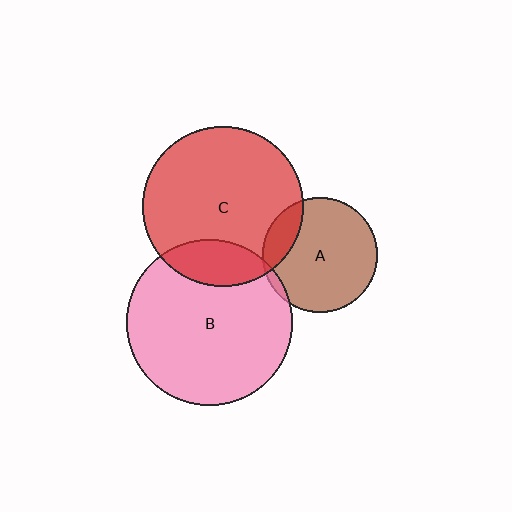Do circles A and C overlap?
Yes.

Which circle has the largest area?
Circle B (pink).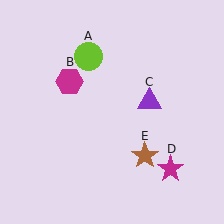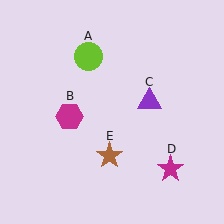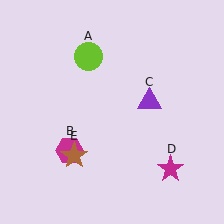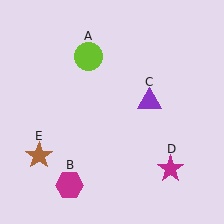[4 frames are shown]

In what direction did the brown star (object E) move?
The brown star (object E) moved left.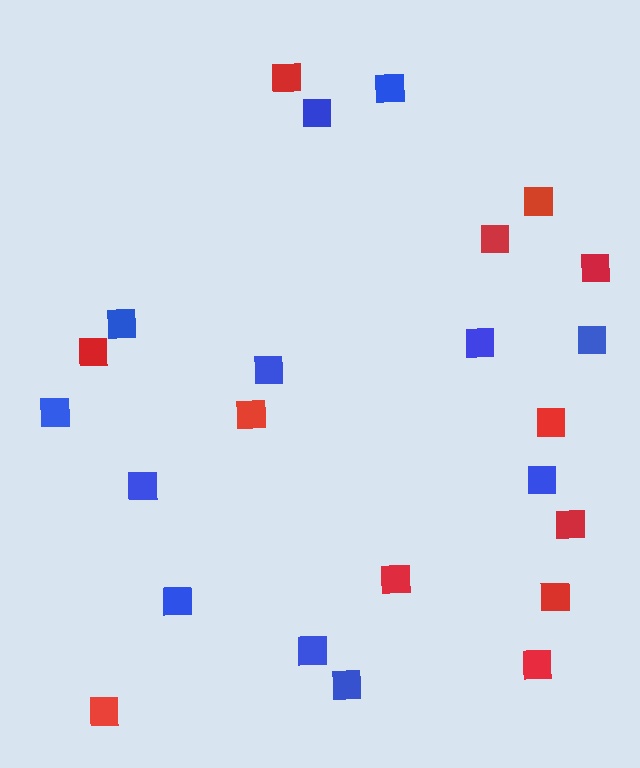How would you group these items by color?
There are 2 groups: one group of blue squares (12) and one group of red squares (12).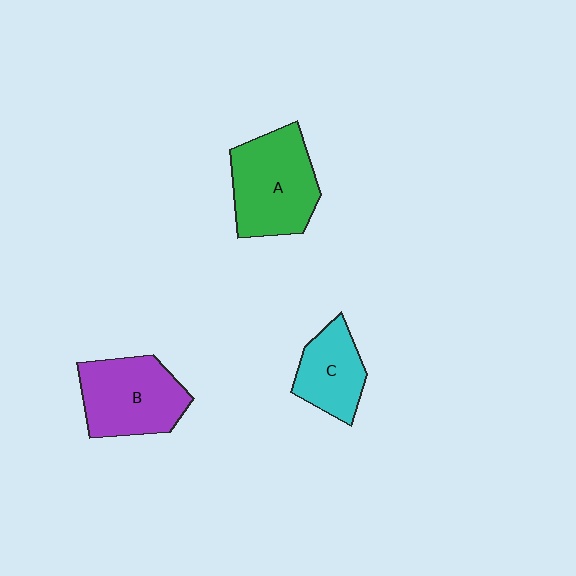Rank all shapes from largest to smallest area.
From largest to smallest: A (green), B (purple), C (cyan).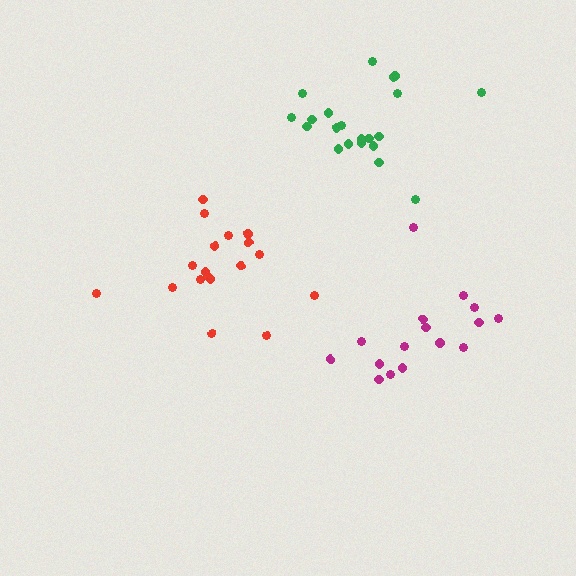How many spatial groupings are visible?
There are 3 spatial groupings.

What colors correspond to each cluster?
The clusters are colored: green, magenta, red.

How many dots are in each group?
Group 1: 21 dots, Group 2: 16 dots, Group 3: 18 dots (55 total).